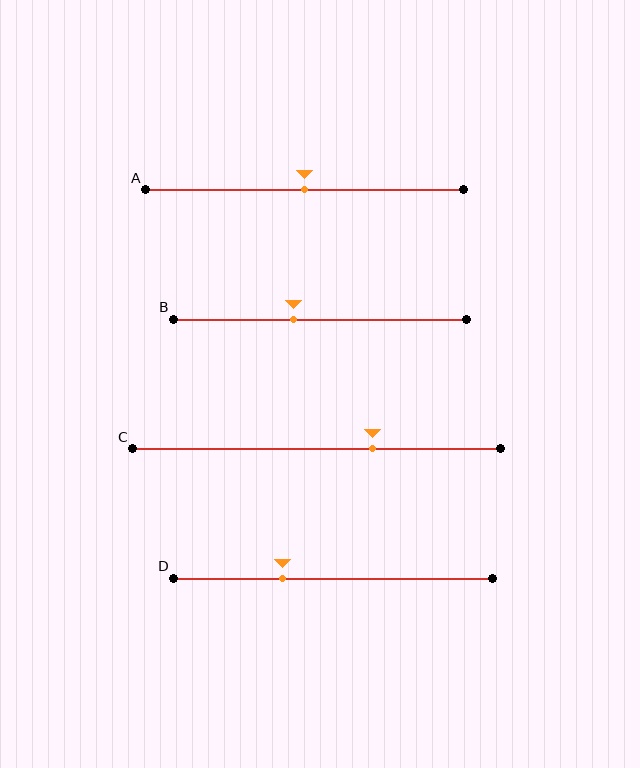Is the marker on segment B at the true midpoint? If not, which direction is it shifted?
No, the marker on segment B is shifted to the left by about 9% of the segment length.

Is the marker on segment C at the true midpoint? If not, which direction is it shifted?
No, the marker on segment C is shifted to the right by about 15% of the segment length.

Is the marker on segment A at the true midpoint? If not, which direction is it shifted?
Yes, the marker on segment A is at the true midpoint.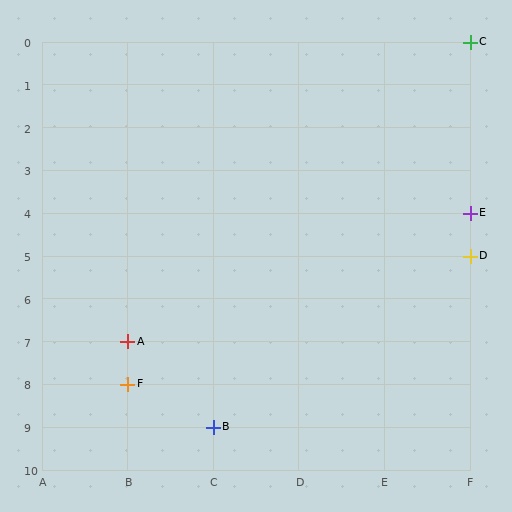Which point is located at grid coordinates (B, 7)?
Point A is at (B, 7).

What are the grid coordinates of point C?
Point C is at grid coordinates (F, 0).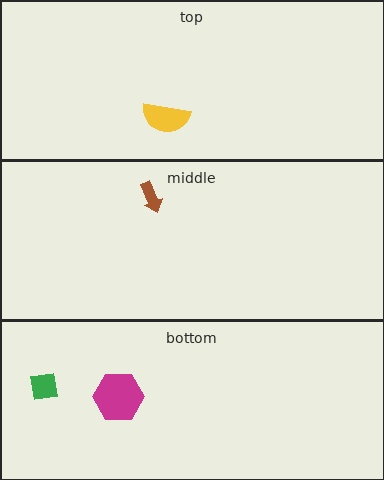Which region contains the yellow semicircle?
The top region.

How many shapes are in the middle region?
1.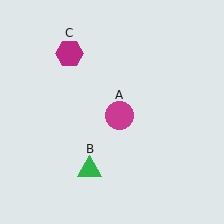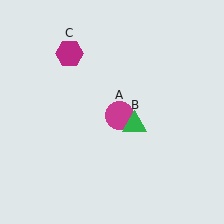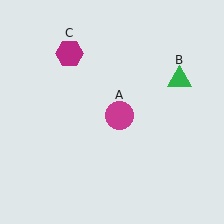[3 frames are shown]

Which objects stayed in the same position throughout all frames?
Magenta circle (object A) and magenta hexagon (object C) remained stationary.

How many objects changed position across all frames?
1 object changed position: green triangle (object B).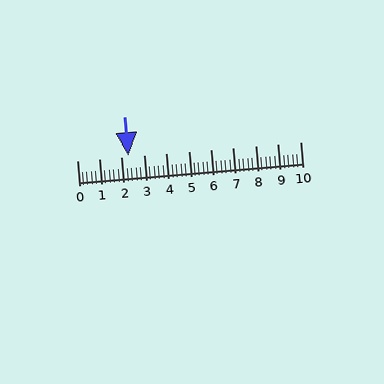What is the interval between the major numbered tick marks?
The major tick marks are spaced 1 units apart.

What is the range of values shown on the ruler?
The ruler shows values from 0 to 10.